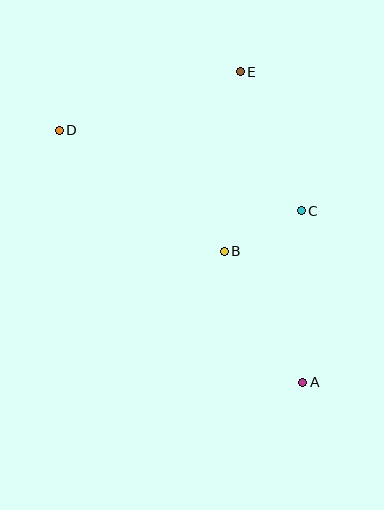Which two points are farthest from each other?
Points A and D are farthest from each other.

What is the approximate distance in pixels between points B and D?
The distance between B and D is approximately 205 pixels.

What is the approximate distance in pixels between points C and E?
The distance between C and E is approximately 151 pixels.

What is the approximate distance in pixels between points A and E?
The distance between A and E is approximately 316 pixels.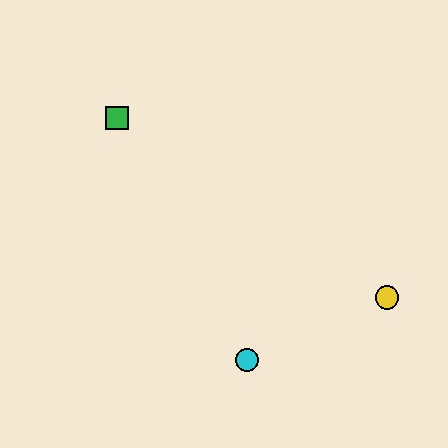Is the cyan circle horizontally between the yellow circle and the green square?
Yes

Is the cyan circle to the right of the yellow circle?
No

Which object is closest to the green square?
The cyan circle is closest to the green square.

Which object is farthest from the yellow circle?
The green square is farthest from the yellow circle.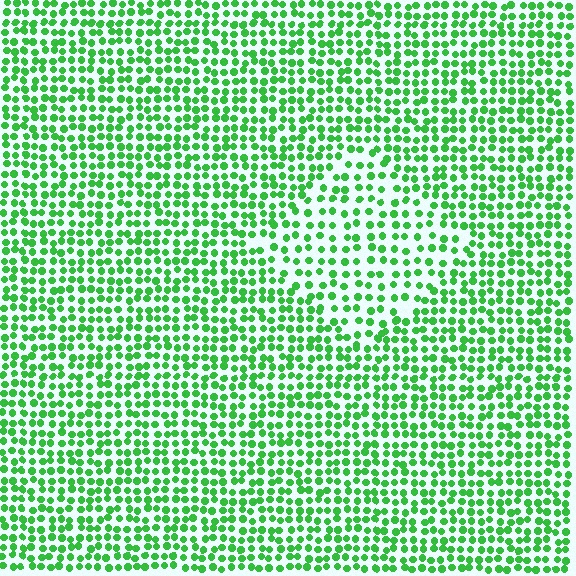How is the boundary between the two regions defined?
The boundary is defined by a change in element density (approximately 1.6x ratio). All elements are the same color, size, and shape.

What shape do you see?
I see a diamond.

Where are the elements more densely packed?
The elements are more densely packed outside the diamond boundary.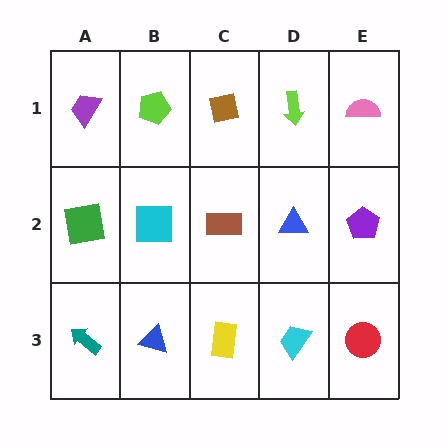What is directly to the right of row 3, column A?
A blue triangle.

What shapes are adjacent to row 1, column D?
A blue triangle (row 2, column D), a brown square (row 1, column C), a pink semicircle (row 1, column E).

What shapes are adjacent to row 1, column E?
A purple pentagon (row 2, column E), a lime arrow (row 1, column D).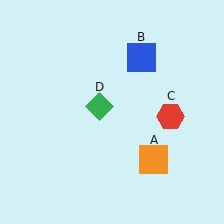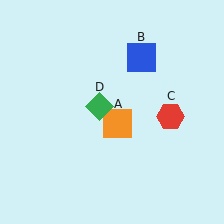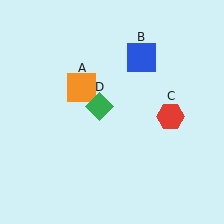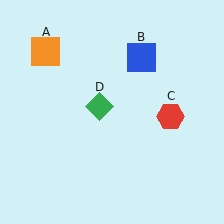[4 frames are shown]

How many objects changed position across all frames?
1 object changed position: orange square (object A).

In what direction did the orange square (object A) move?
The orange square (object A) moved up and to the left.